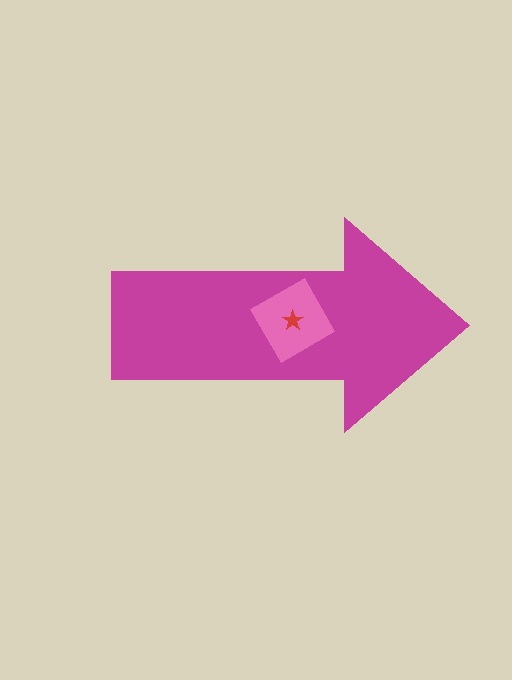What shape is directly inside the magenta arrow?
The pink diamond.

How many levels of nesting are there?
3.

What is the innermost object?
The red star.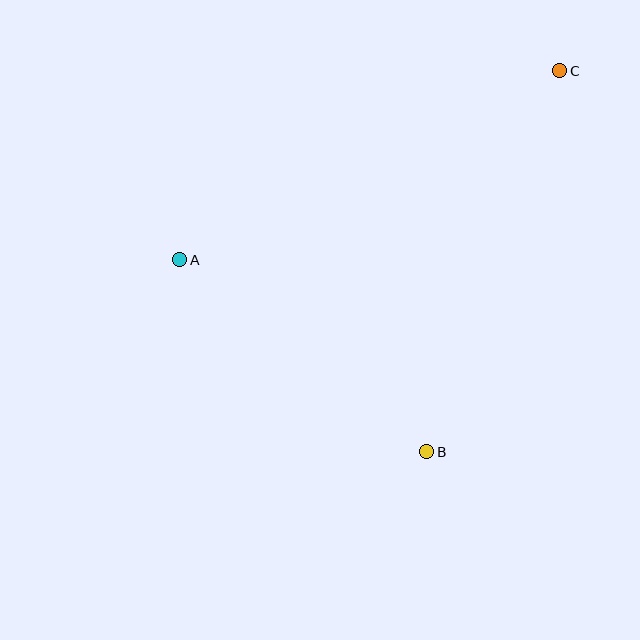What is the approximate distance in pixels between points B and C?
The distance between B and C is approximately 404 pixels.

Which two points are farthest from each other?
Points A and C are farthest from each other.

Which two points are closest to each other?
Points A and B are closest to each other.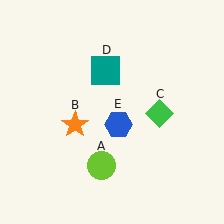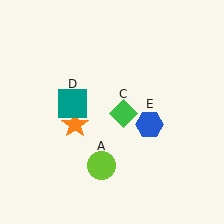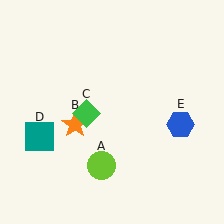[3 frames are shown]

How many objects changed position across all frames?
3 objects changed position: green diamond (object C), teal square (object D), blue hexagon (object E).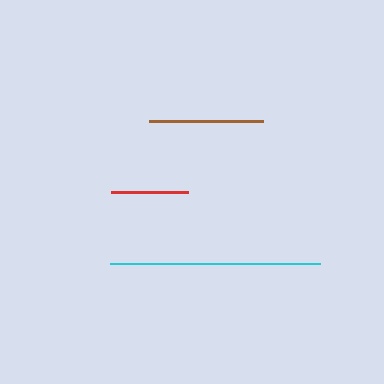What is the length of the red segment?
The red segment is approximately 77 pixels long.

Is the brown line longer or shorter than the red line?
The brown line is longer than the red line.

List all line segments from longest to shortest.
From longest to shortest: cyan, brown, red.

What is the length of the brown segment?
The brown segment is approximately 114 pixels long.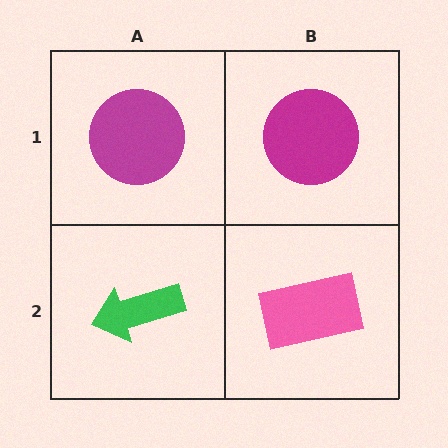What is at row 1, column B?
A magenta circle.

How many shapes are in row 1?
2 shapes.